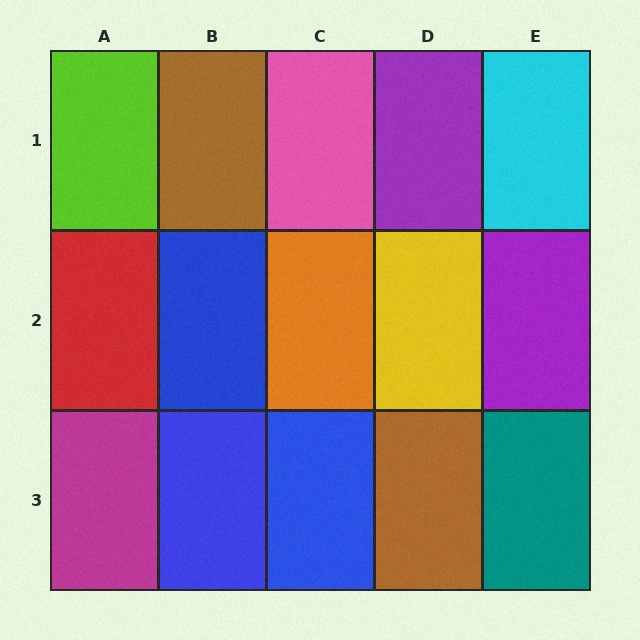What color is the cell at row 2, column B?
Blue.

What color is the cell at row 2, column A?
Red.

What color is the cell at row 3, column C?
Blue.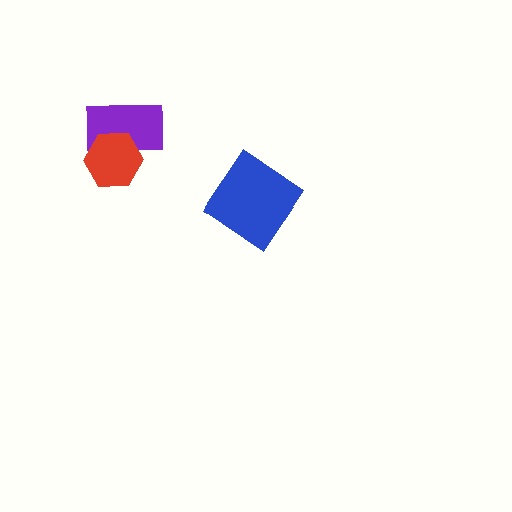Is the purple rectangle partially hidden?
Yes, it is partially covered by another shape.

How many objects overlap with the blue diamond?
0 objects overlap with the blue diamond.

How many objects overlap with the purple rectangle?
1 object overlaps with the purple rectangle.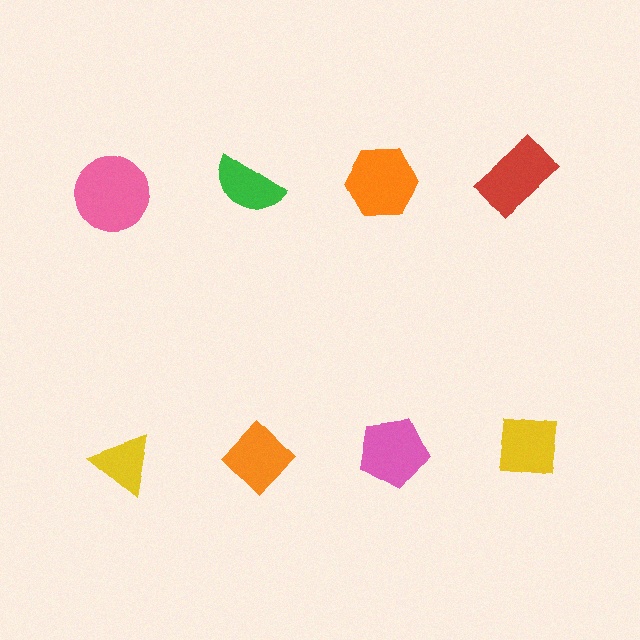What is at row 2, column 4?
A yellow square.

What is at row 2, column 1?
A yellow triangle.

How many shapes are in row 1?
4 shapes.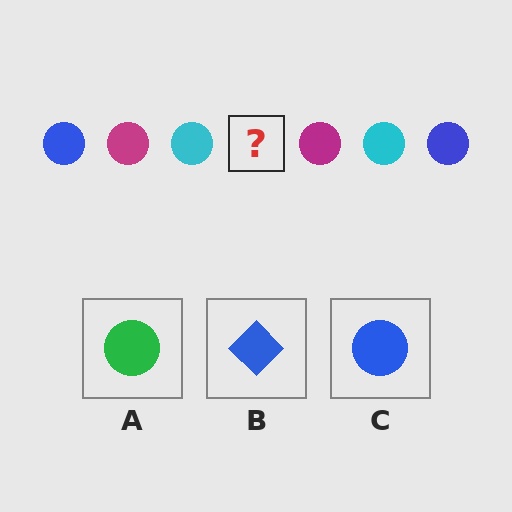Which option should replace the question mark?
Option C.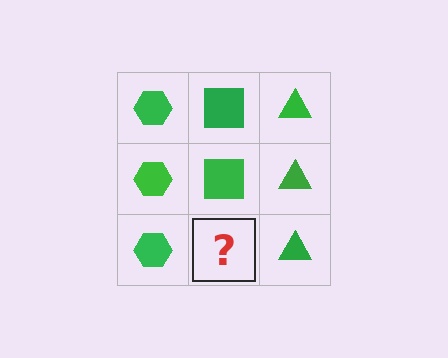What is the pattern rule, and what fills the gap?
The rule is that each column has a consistent shape. The gap should be filled with a green square.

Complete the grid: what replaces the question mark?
The question mark should be replaced with a green square.